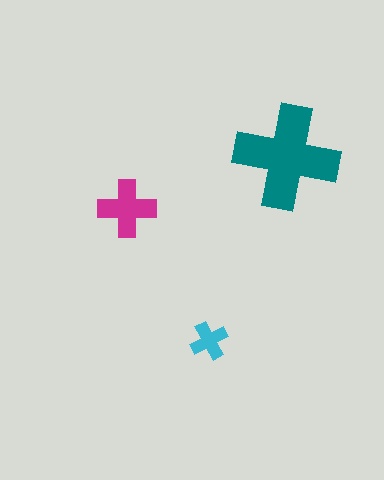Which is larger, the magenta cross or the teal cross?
The teal one.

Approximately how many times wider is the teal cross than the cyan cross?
About 3 times wider.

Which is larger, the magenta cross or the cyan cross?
The magenta one.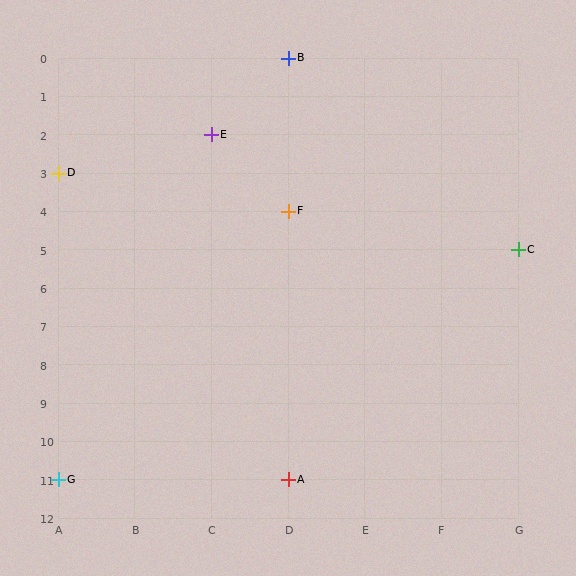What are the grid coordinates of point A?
Point A is at grid coordinates (D, 11).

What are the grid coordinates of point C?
Point C is at grid coordinates (G, 5).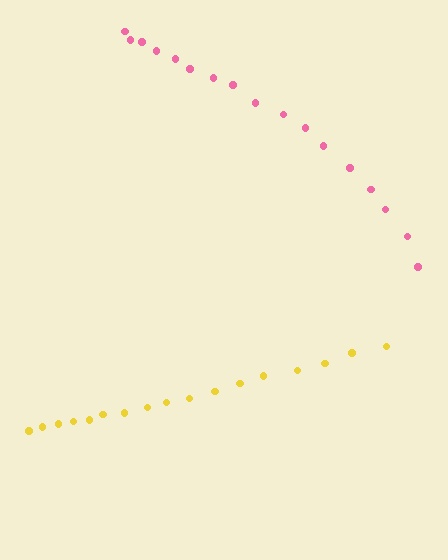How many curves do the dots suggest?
There are 2 distinct paths.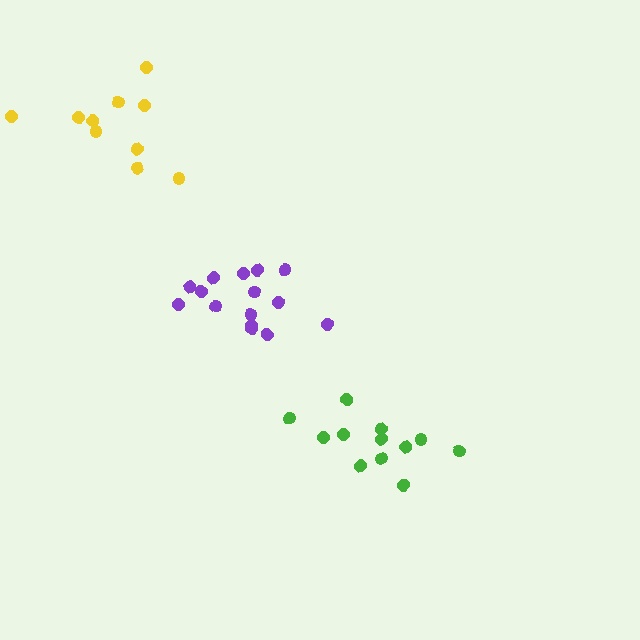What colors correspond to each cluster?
The clusters are colored: yellow, green, purple.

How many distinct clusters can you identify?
There are 3 distinct clusters.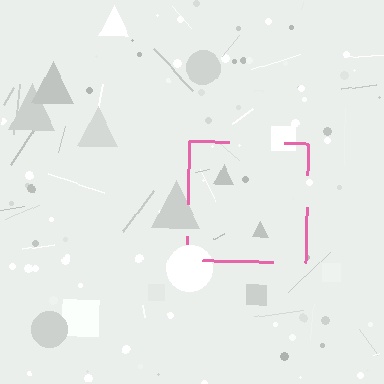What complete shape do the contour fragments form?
The contour fragments form a square.